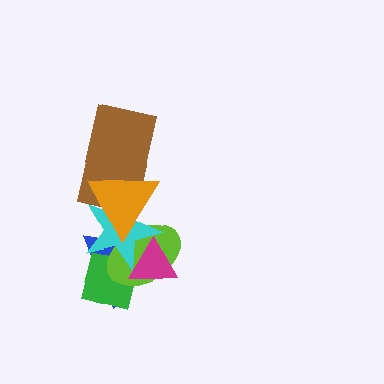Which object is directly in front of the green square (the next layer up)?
The lime ellipse is directly in front of the green square.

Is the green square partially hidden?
Yes, it is partially covered by another shape.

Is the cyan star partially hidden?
Yes, it is partially covered by another shape.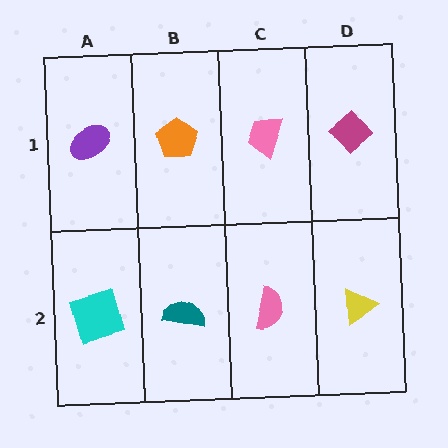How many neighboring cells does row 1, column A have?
2.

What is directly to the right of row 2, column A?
A teal semicircle.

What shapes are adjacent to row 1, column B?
A teal semicircle (row 2, column B), a purple ellipse (row 1, column A), a pink trapezoid (row 1, column C).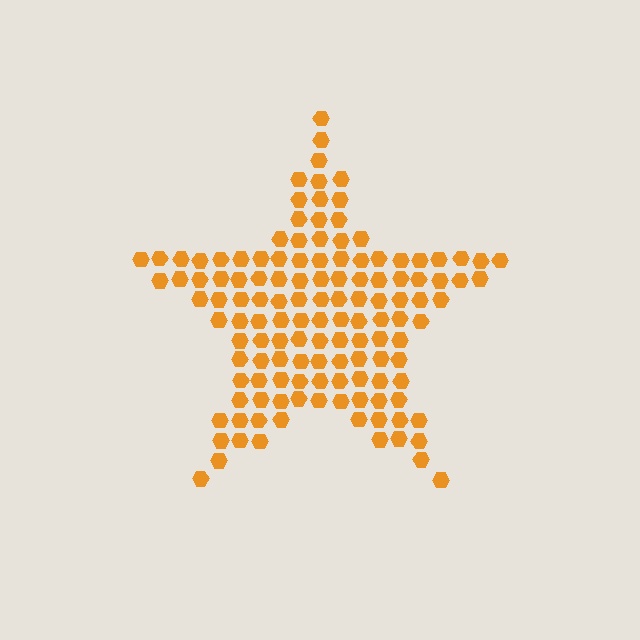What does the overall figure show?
The overall figure shows a star.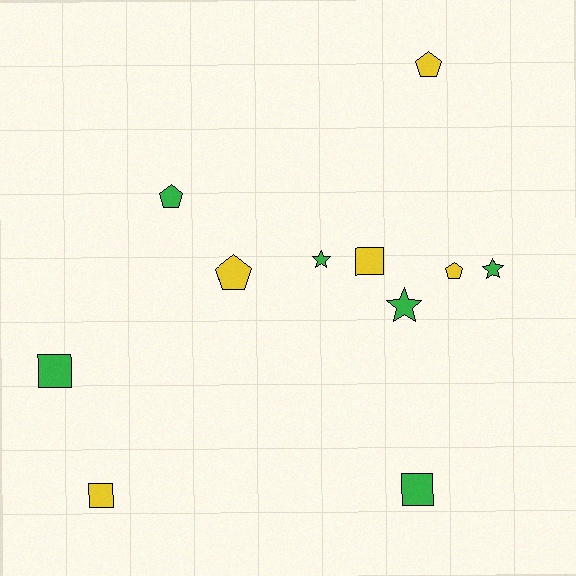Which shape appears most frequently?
Square, with 4 objects.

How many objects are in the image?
There are 11 objects.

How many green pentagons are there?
There is 1 green pentagon.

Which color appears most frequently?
Green, with 6 objects.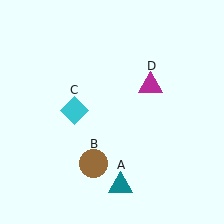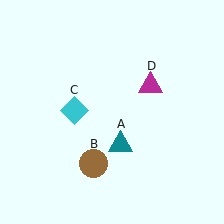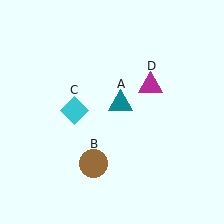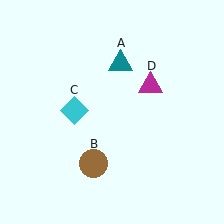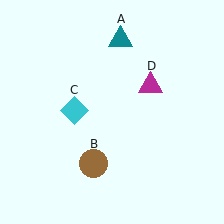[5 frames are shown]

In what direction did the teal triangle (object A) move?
The teal triangle (object A) moved up.